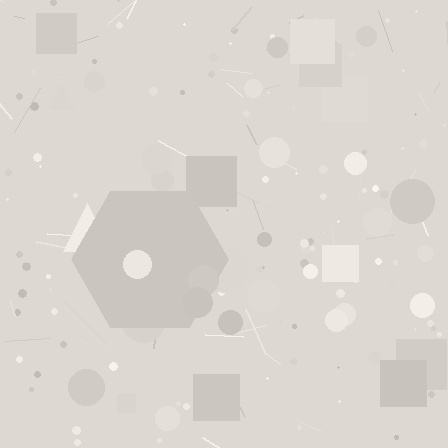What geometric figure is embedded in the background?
A hexagon is embedded in the background.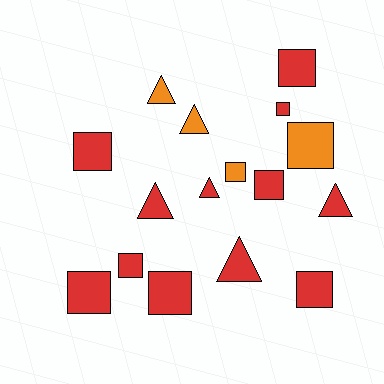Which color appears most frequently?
Red, with 12 objects.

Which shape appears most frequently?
Square, with 10 objects.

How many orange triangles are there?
There are 2 orange triangles.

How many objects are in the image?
There are 16 objects.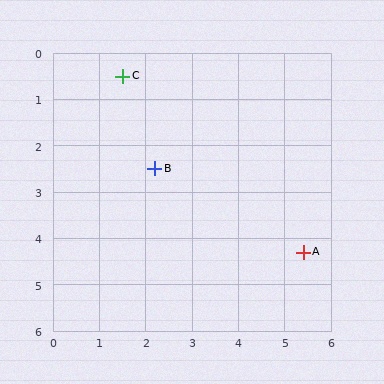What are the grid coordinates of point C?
Point C is at approximately (1.5, 0.5).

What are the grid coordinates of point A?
Point A is at approximately (5.4, 4.3).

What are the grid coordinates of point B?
Point B is at approximately (2.2, 2.5).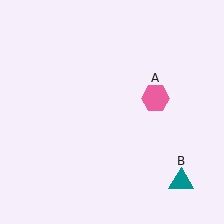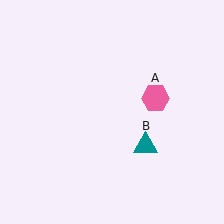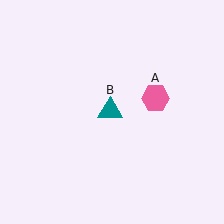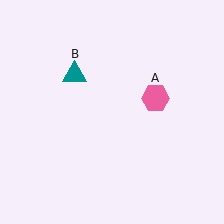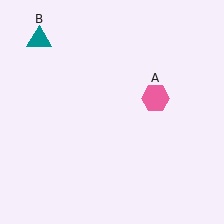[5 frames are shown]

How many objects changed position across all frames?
1 object changed position: teal triangle (object B).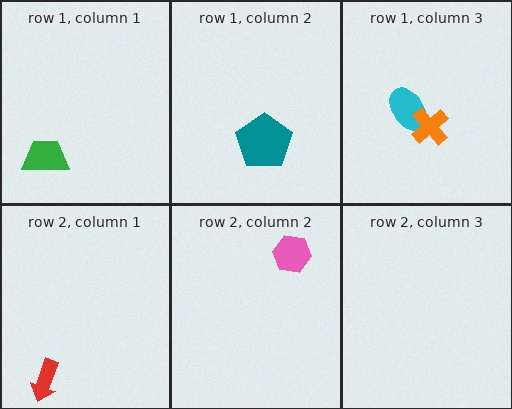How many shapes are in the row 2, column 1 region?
1.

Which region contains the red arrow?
The row 2, column 1 region.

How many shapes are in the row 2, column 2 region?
1.